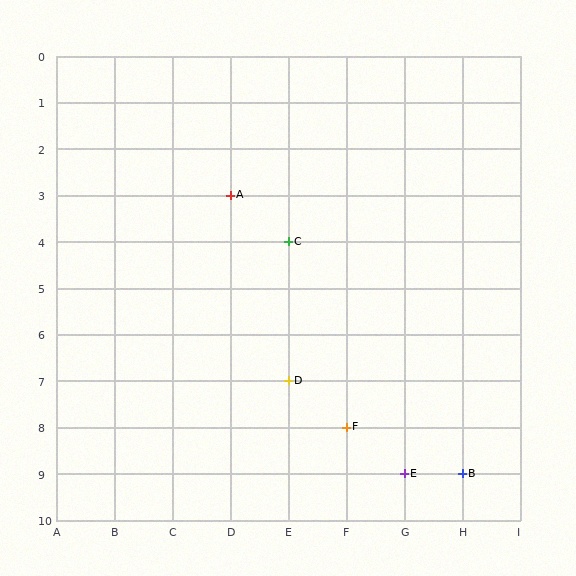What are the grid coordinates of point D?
Point D is at grid coordinates (E, 7).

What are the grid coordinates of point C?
Point C is at grid coordinates (E, 4).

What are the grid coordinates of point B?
Point B is at grid coordinates (H, 9).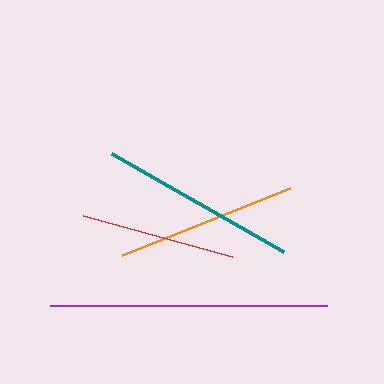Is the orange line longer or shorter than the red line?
The orange line is longer than the red line.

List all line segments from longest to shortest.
From longest to shortest: purple, teal, orange, red.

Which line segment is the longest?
The purple line is the longest at approximately 277 pixels.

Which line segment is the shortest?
The red line is the shortest at approximately 155 pixels.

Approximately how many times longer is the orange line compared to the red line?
The orange line is approximately 1.2 times the length of the red line.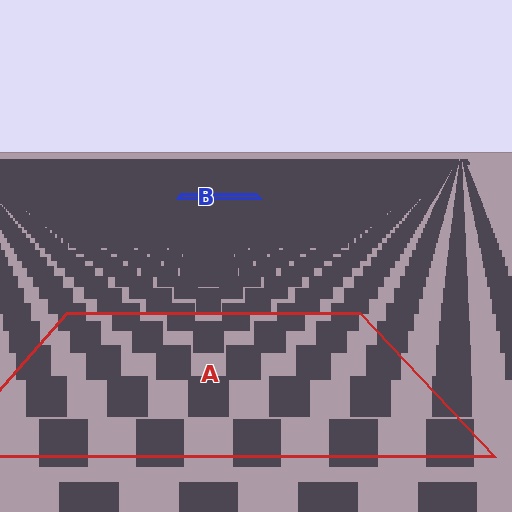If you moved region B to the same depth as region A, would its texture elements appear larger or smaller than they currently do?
They would appear larger. At a closer depth, the same texture elements are projected at a bigger on-screen size.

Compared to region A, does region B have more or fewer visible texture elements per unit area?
Region B has more texture elements per unit area — they are packed more densely because it is farther away.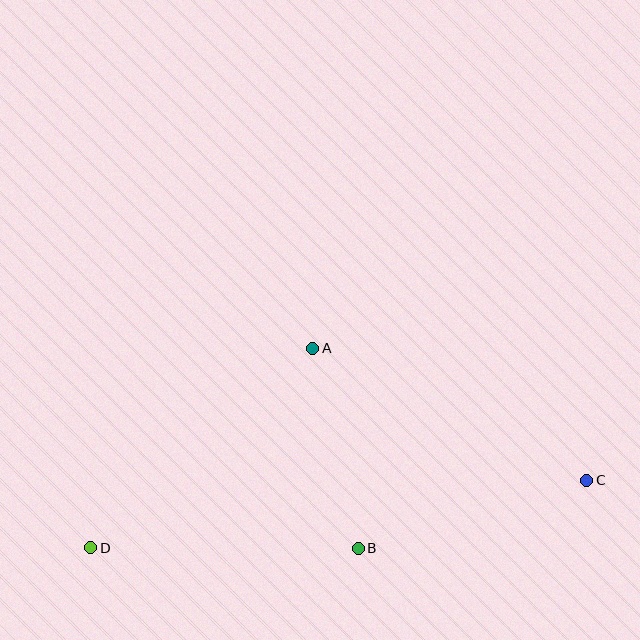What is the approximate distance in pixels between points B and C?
The distance between B and C is approximately 239 pixels.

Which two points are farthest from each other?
Points C and D are farthest from each other.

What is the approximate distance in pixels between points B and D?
The distance between B and D is approximately 267 pixels.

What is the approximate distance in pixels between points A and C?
The distance between A and C is approximately 304 pixels.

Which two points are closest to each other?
Points A and B are closest to each other.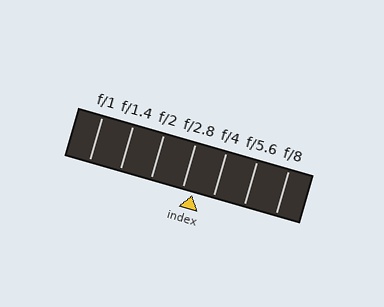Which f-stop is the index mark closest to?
The index mark is closest to f/2.8.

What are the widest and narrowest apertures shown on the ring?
The widest aperture shown is f/1 and the narrowest is f/8.